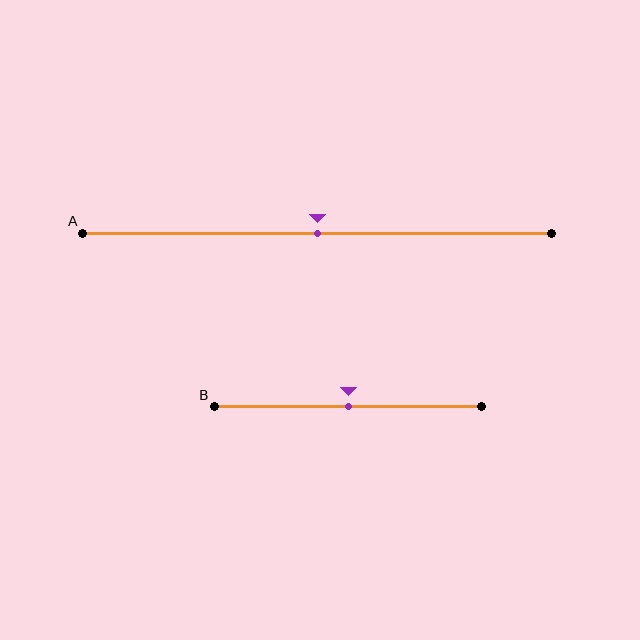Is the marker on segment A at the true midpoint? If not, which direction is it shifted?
Yes, the marker on segment A is at the true midpoint.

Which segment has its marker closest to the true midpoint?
Segment A has its marker closest to the true midpoint.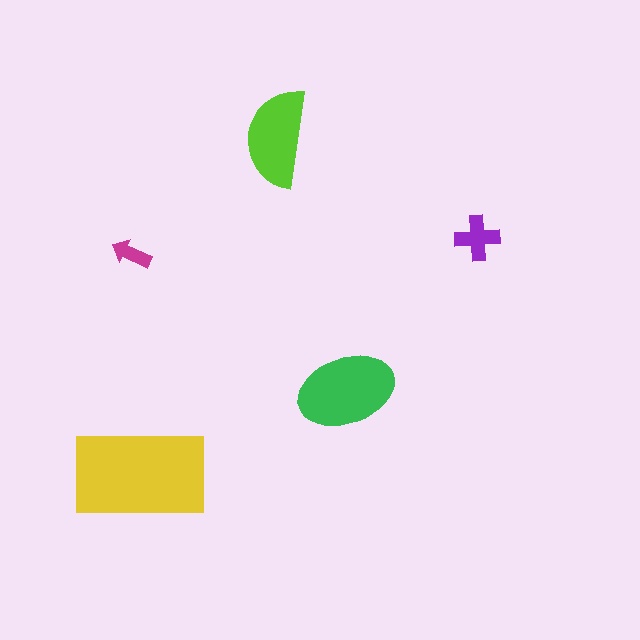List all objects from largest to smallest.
The yellow rectangle, the green ellipse, the lime semicircle, the purple cross, the magenta arrow.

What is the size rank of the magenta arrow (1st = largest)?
5th.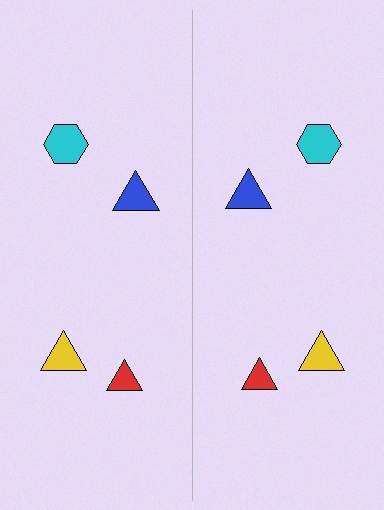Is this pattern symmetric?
Yes, this pattern has bilateral (reflection) symmetry.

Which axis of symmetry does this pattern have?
The pattern has a vertical axis of symmetry running through the center of the image.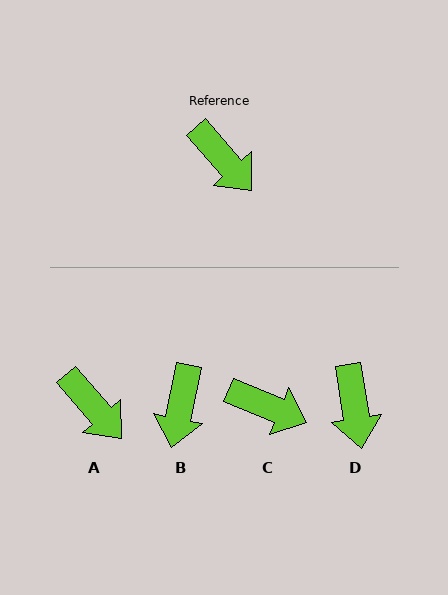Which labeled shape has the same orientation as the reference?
A.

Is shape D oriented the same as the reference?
No, it is off by about 32 degrees.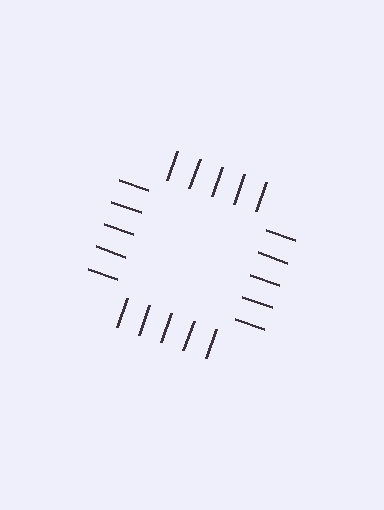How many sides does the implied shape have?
4 sides — the line-ends trace a square.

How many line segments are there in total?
20 — 5 along each of the 4 edges.